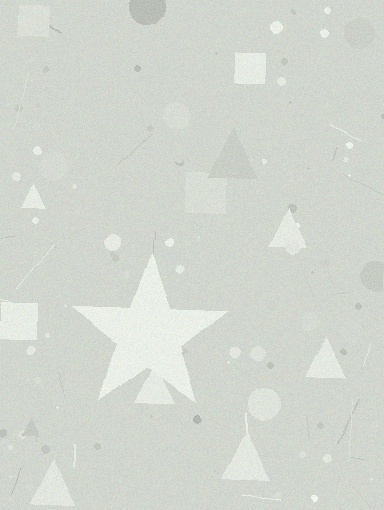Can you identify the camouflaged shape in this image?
The camouflaged shape is a star.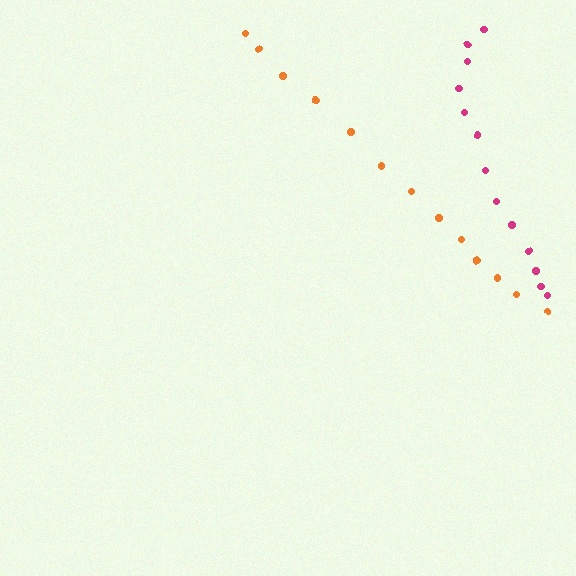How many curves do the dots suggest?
There are 2 distinct paths.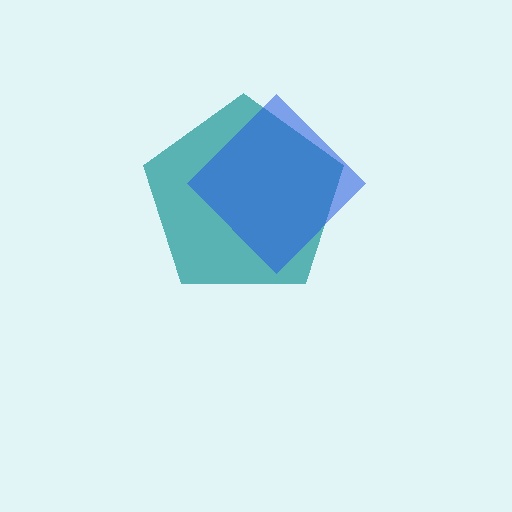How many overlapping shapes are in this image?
There are 2 overlapping shapes in the image.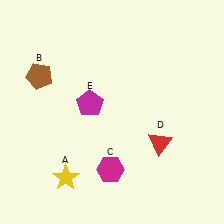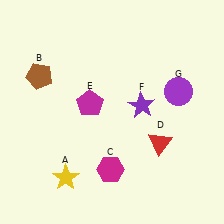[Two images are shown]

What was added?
A purple star (F), a purple circle (G) were added in Image 2.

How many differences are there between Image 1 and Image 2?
There are 2 differences between the two images.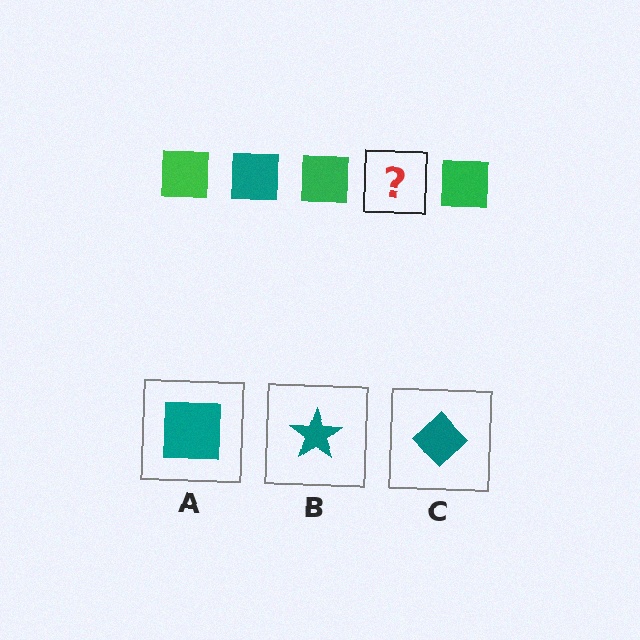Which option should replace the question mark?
Option A.